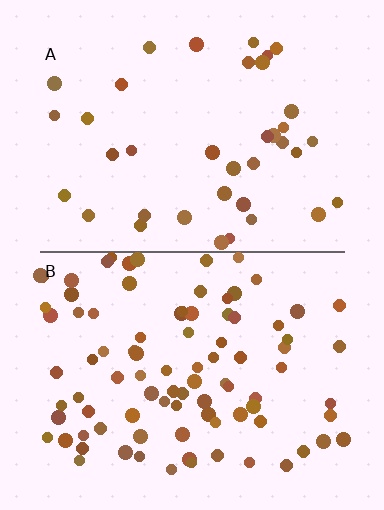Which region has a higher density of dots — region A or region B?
B (the bottom).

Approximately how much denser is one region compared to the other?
Approximately 2.4× — region B over region A.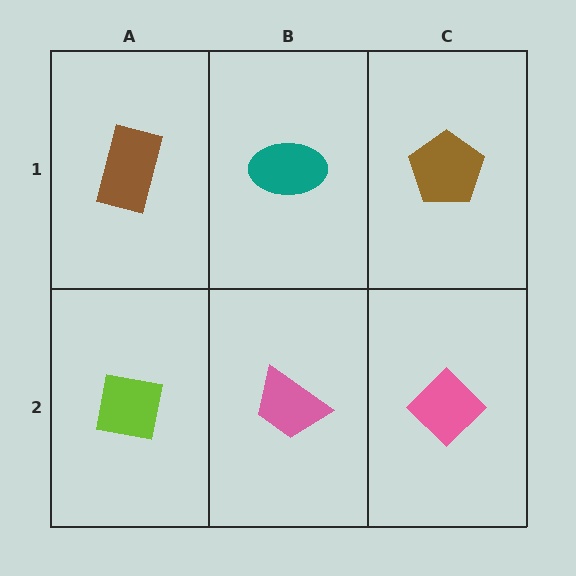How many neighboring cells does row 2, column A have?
2.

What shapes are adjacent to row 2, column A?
A brown rectangle (row 1, column A), a pink trapezoid (row 2, column B).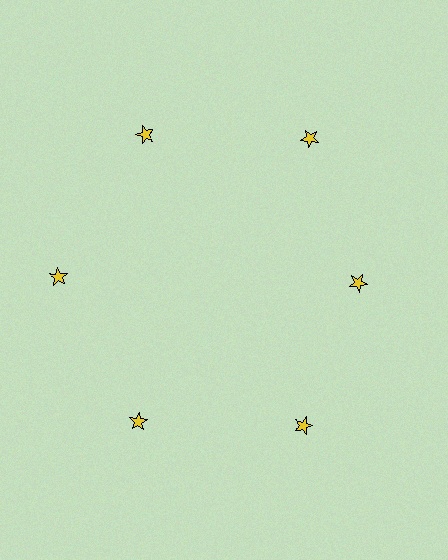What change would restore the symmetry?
The symmetry would be restored by moving it outward, back onto the ring so that all 6 stars sit at equal angles and equal distance from the center.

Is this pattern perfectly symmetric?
No. The 6 yellow stars are arranged in a ring, but one element near the 3 o'clock position is pulled inward toward the center, breaking the 6-fold rotational symmetry.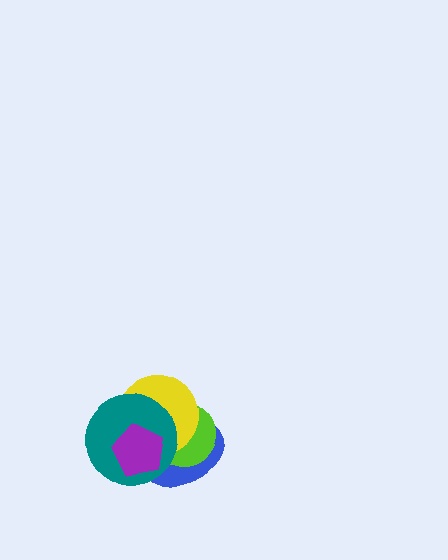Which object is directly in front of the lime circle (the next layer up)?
The yellow circle is directly in front of the lime circle.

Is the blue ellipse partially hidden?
Yes, it is partially covered by another shape.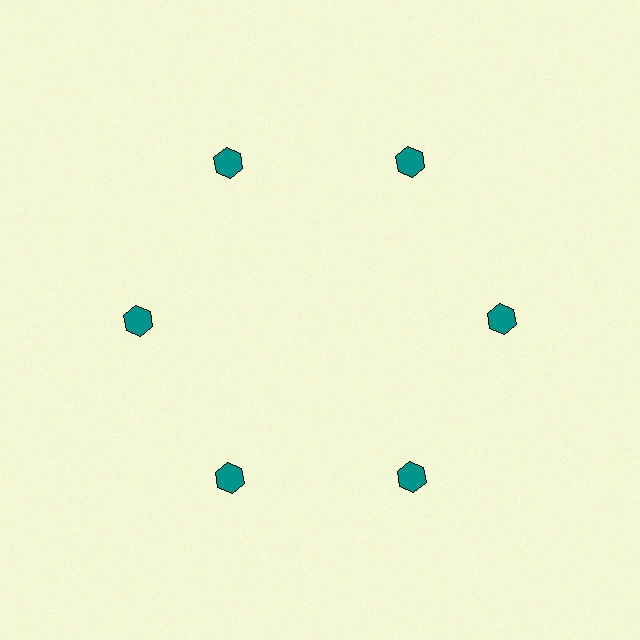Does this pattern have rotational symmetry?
Yes, this pattern has 6-fold rotational symmetry. It looks the same after rotating 60 degrees around the center.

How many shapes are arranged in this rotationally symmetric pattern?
There are 6 shapes, arranged in 6 groups of 1.